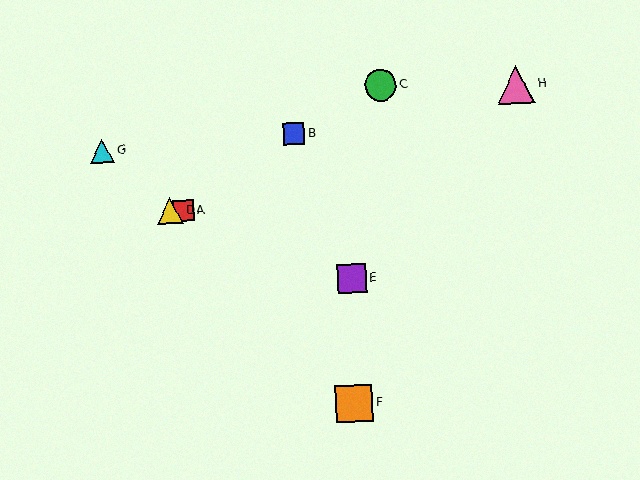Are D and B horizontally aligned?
No, D is at y≈211 and B is at y≈134.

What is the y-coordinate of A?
Object A is at y≈210.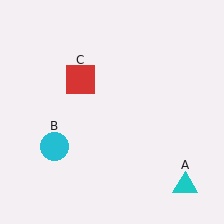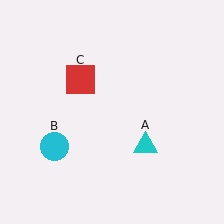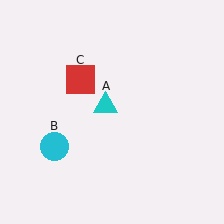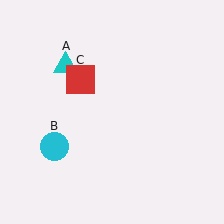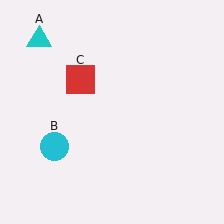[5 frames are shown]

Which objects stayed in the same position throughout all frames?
Cyan circle (object B) and red square (object C) remained stationary.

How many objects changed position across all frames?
1 object changed position: cyan triangle (object A).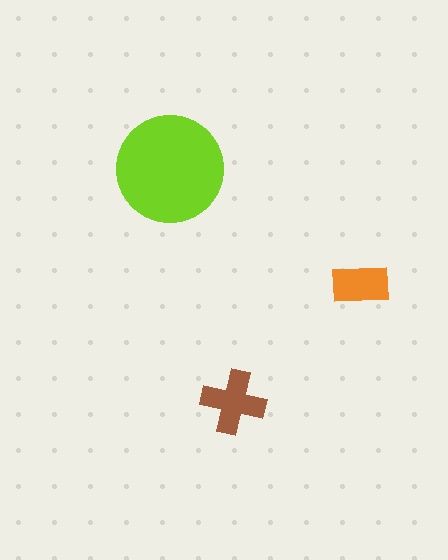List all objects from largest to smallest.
The lime circle, the brown cross, the orange rectangle.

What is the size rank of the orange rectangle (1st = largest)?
3rd.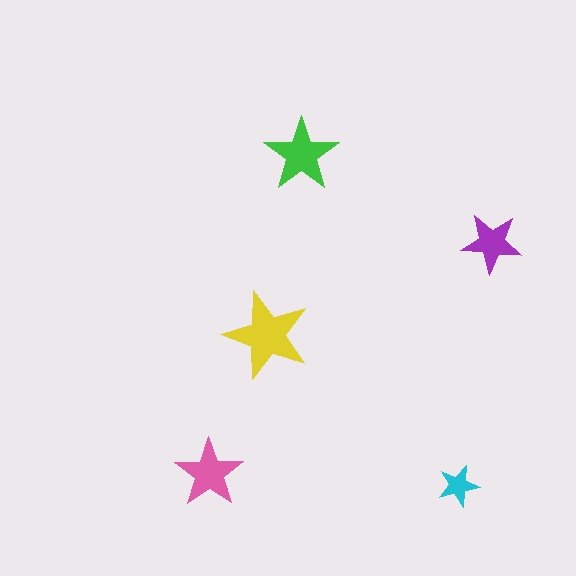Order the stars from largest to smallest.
the yellow one, the green one, the pink one, the purple one, the cyan one.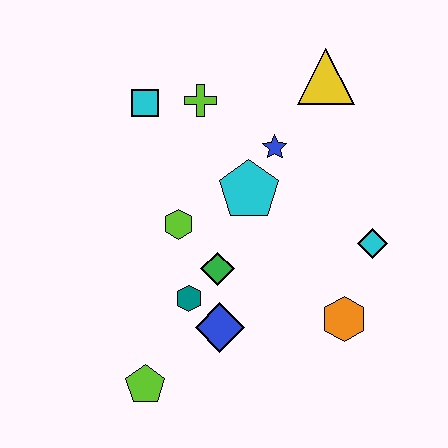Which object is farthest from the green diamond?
The yellow triangle is farthest from the green diamond.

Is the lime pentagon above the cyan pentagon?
No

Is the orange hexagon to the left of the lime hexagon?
No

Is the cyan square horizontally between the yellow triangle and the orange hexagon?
No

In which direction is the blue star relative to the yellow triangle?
The blue star is below the yellow triangle.